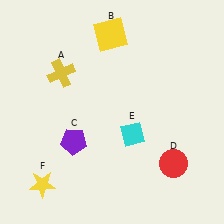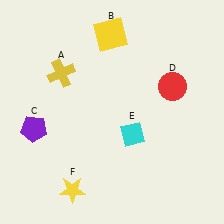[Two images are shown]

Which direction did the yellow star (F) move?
The yellow star (F) moved right.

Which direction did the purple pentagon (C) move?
The purple pentagon (C) moved left.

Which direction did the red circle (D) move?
The red circle (D) moved up.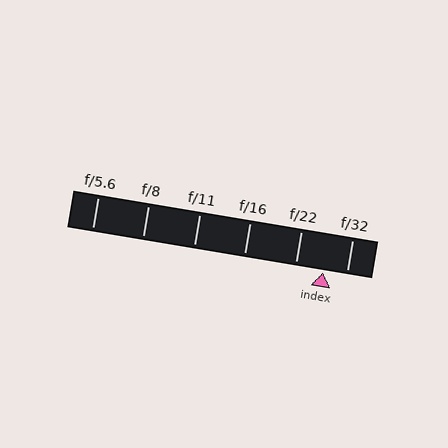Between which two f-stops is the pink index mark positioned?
The index mark is between f/22 and f/32.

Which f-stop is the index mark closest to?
The index mark is closest to f/32.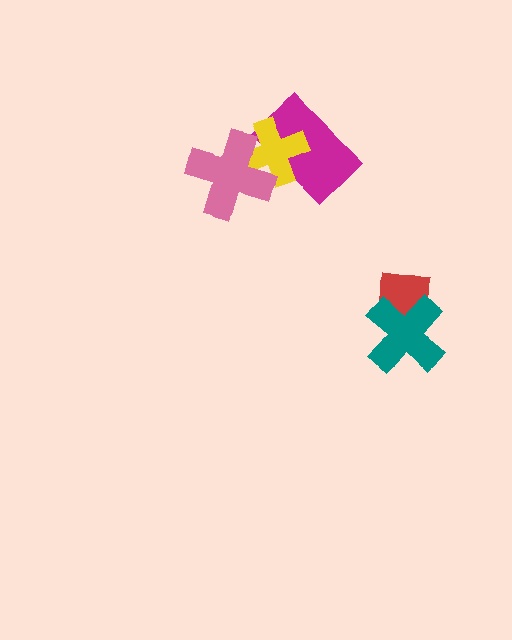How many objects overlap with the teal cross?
1 object overlaps with the teal cross.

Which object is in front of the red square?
The teal cross is in front of the red square.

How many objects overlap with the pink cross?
2 objects overlap with the pink cross.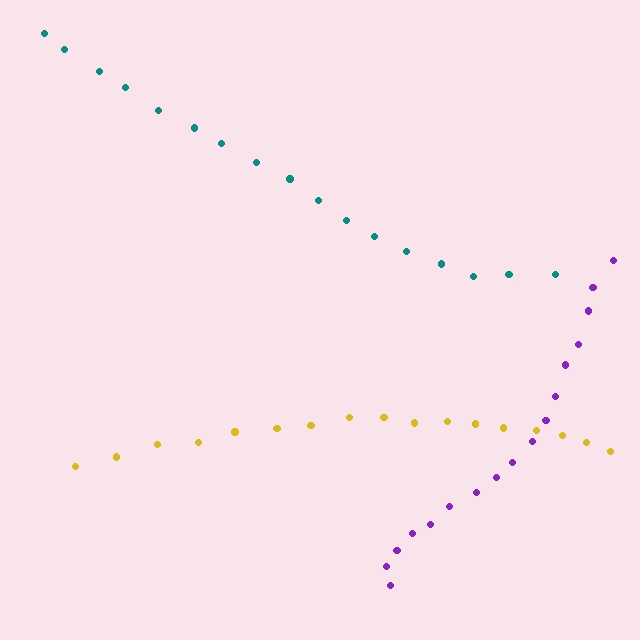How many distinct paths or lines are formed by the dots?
There are 3 distinct paths.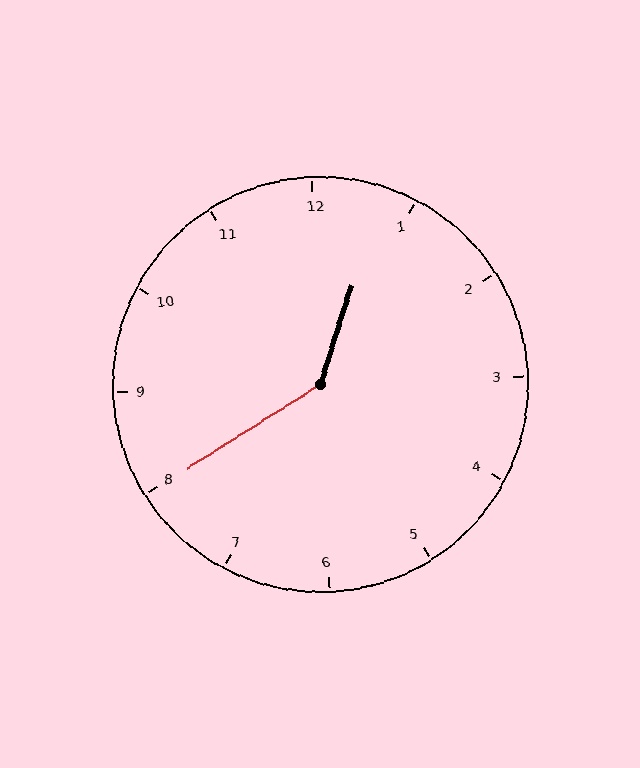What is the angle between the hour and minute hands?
Approximately 140 degrees.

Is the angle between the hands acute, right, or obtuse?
It is obtuse.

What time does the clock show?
12:40.